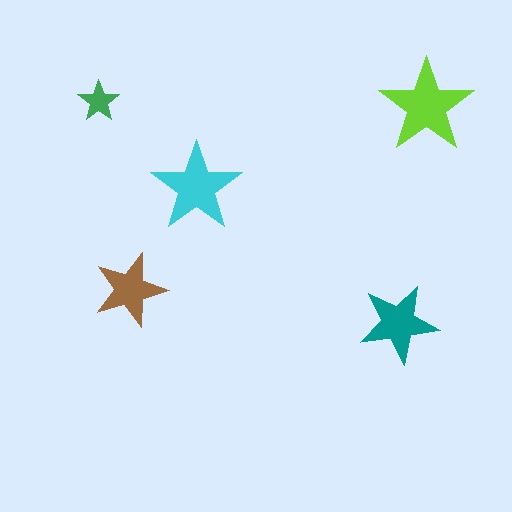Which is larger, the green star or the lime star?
The lime one.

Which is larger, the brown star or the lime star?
The lime one.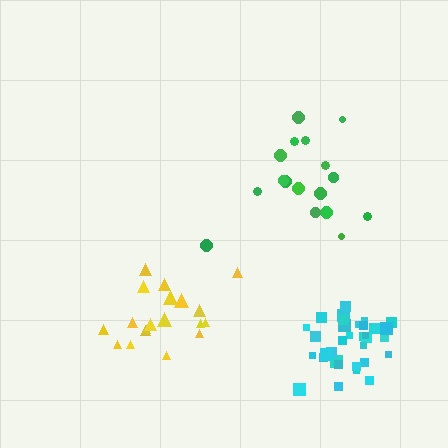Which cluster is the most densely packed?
Cyan.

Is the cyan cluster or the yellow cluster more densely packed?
Cyan.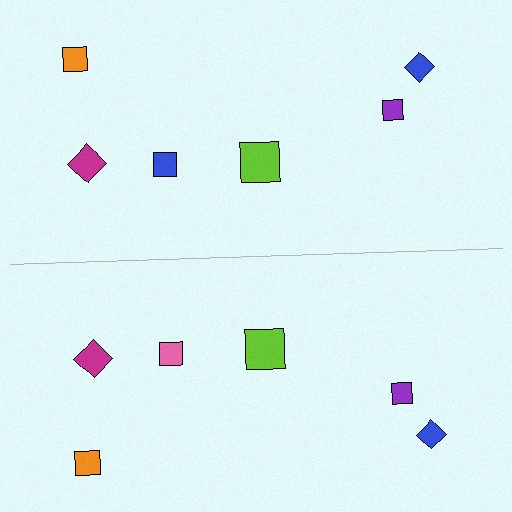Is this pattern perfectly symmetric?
No, the pattern is not perfectly symmetric. The pink square on the bottom side breaks the symmetry — its mirror counterpart is blue.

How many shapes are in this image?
There are 12 shapes in this image.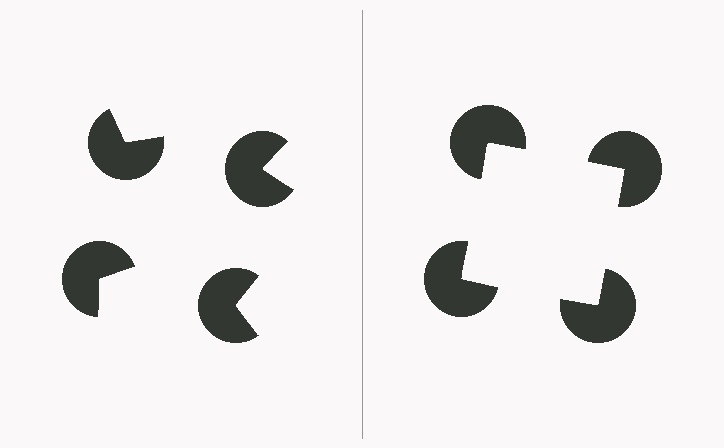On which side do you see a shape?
An illusory square appears on the right side. On the left side the wedge cuts are rotated, so no coherent shape forms.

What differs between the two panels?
The pac-man discs are positioned identically on both sides; only the wedge orientations differ. On the right they align to a square; on the left they are misaligned.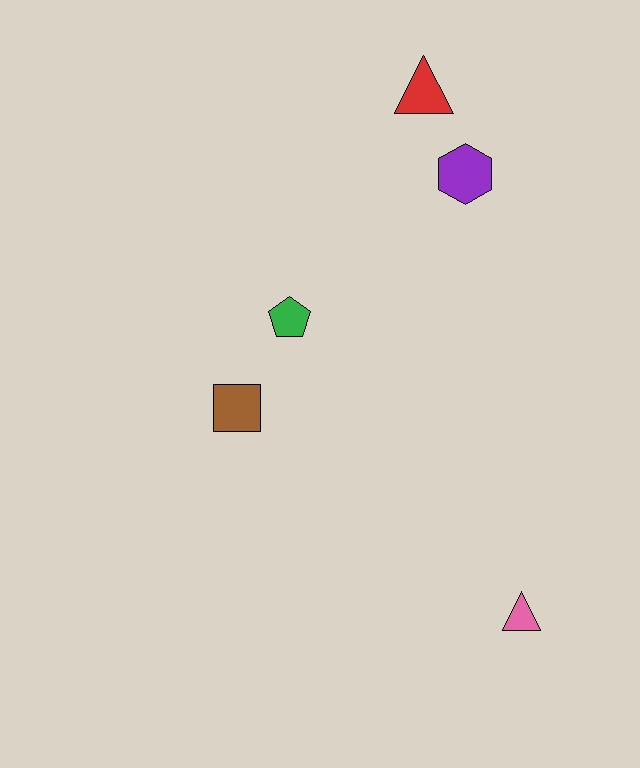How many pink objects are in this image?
There is 1 pink object.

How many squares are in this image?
There is 1 square.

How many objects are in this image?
There are 5 objects.